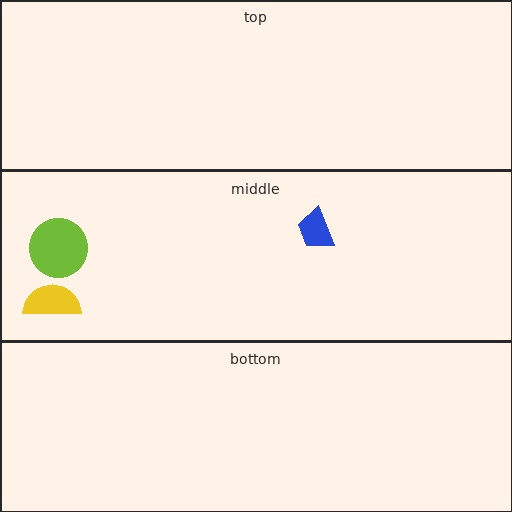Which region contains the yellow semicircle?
The middle region.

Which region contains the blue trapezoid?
The middle region.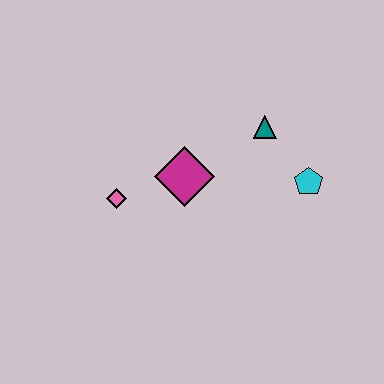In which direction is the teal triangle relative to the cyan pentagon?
The teal triangle is above the cyan pentagon.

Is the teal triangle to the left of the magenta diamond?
No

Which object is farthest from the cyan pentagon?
The pink diamond is farthest from the cyan pentagon.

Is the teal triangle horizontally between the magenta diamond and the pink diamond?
No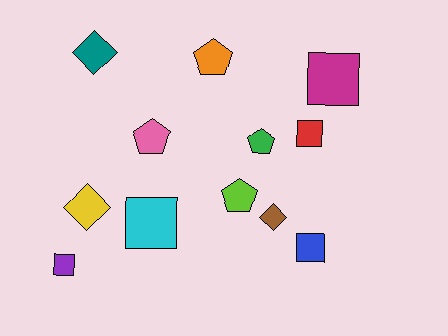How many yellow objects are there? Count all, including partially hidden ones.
There is 1 yellow object.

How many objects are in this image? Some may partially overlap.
There are 12 objects.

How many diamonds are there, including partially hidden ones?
There are 3 diamonds.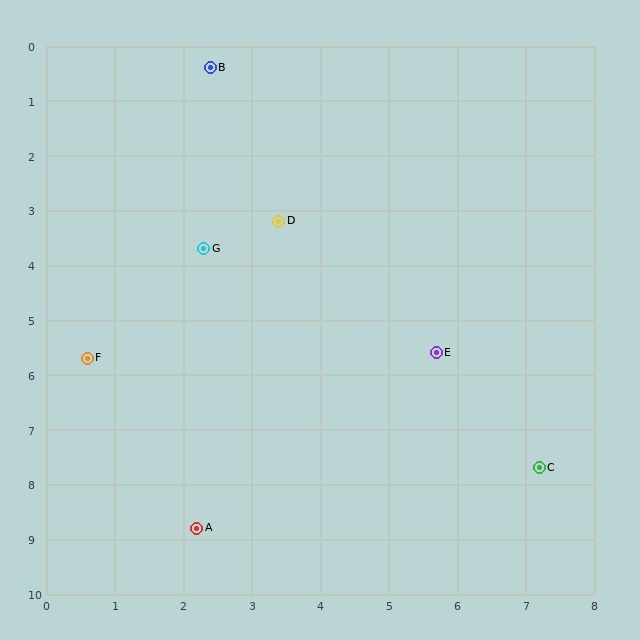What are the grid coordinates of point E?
Point E is at approximately (5.7, 5.6).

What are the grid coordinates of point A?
Point A is at approximately (2.2, 8.8).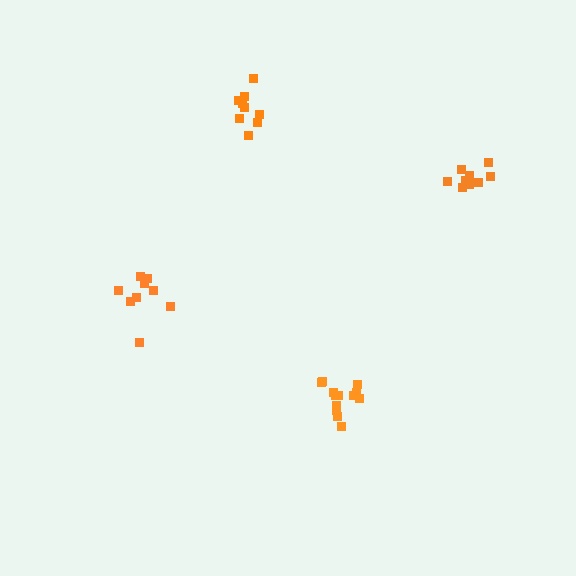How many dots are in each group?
Group 1: 9 dots, Group 2: 9 dots, Group 3: 13 dots, Group 4: 9 dots (40 total).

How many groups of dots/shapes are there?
There are 4 groups.